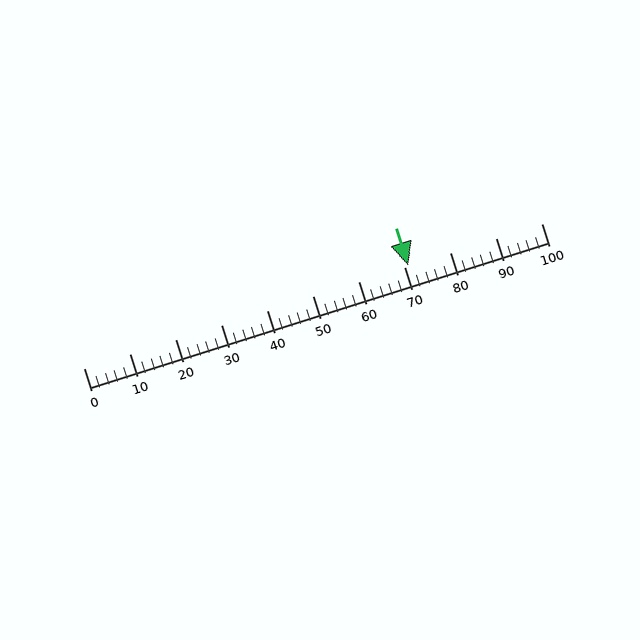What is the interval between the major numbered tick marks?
The major tick marks are spaced 10 units apart.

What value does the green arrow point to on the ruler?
The green arrow points to approximately 71.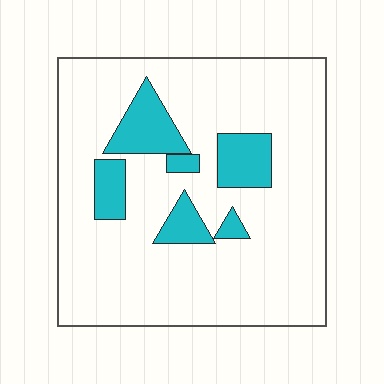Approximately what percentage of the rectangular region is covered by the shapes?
Approximately 15%.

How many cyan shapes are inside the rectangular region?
6.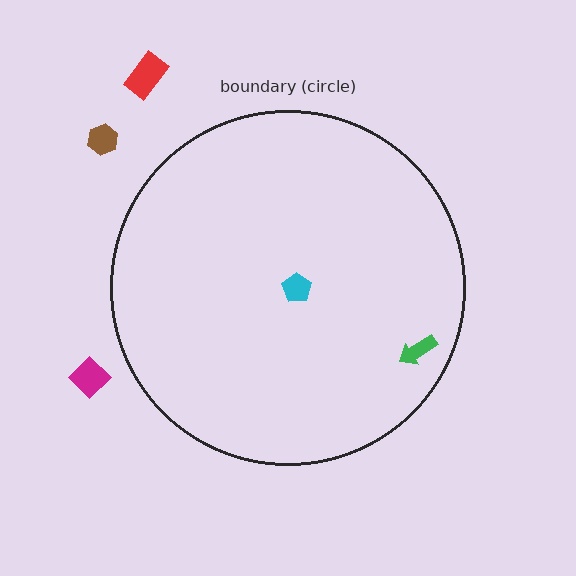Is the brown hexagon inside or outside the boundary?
Outside.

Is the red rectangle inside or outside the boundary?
Outside.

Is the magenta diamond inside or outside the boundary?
Outside.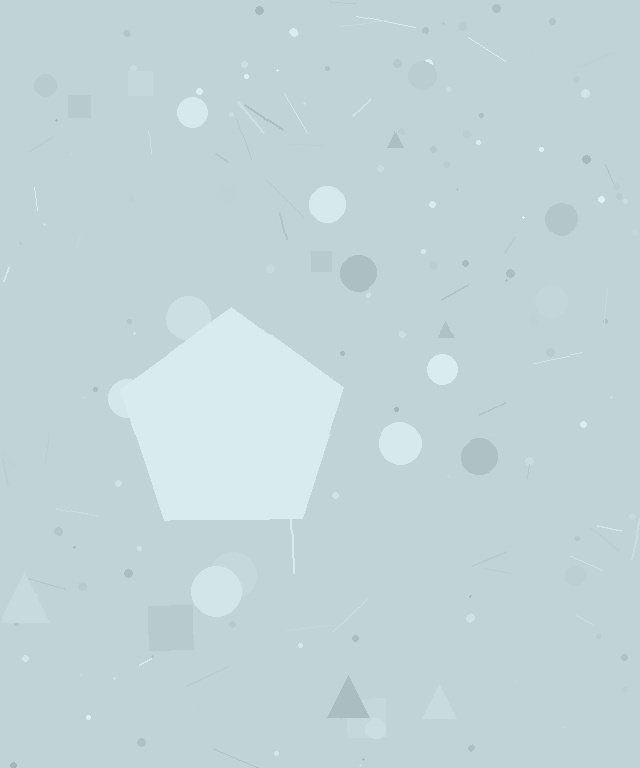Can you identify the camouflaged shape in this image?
The camouflaged shape is a pentagon.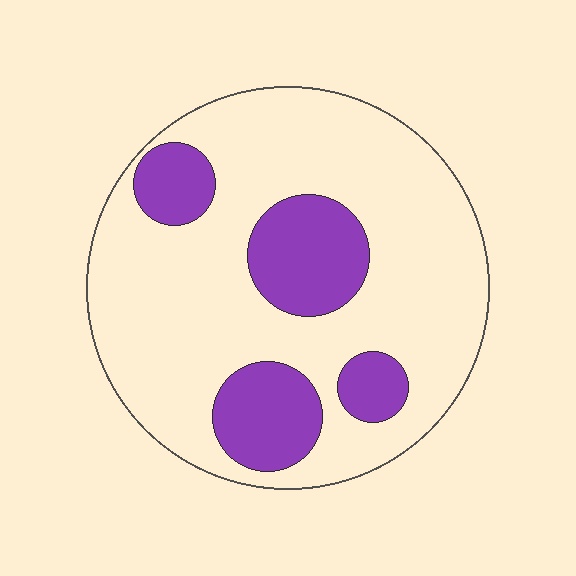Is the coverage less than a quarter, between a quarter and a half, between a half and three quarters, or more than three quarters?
Less than a quarter.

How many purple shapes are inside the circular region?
4.